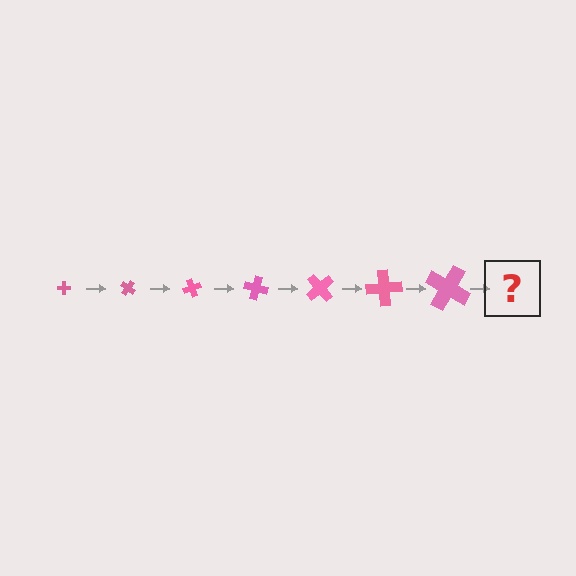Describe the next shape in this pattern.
It should be a cross, larger than the previous one and rotated 245 degrees from the start.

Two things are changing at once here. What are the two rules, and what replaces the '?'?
The two rules are that the cross grows larger each step and it rotates 35 degrees each step. The '?' should be a cross, larger than the previous one and rotated 245 degrees from the start.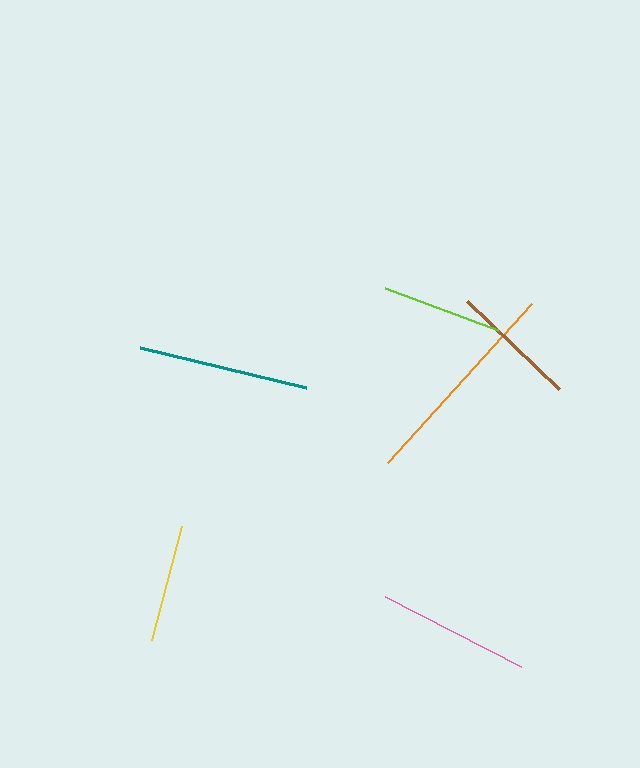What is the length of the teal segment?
The teal segment is approximately 170 pixels long.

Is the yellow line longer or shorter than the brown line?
The brown line is longer than the yellow line.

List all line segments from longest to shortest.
From longest to shortest: orange, teal, pink, brown, lime, yellow.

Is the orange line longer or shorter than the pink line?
The orange line is longer than the pink line.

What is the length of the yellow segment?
The yellow segment is approximately 118 pixels long.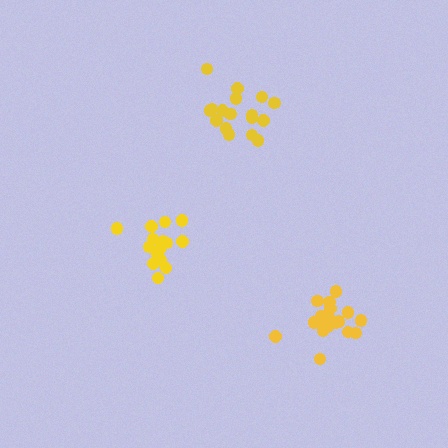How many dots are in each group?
Group 1: 16 dots, Group 2: 17 dots, Group 3: 19 dots (52 total).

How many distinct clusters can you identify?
There are 3 distinct clusters.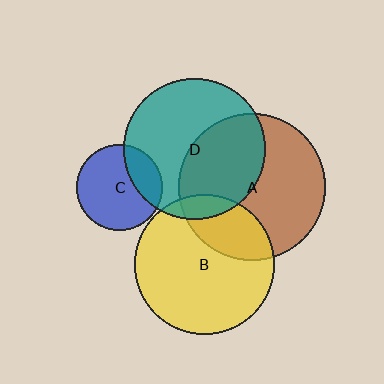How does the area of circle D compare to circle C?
Approximately 2.7 times.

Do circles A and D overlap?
Yes.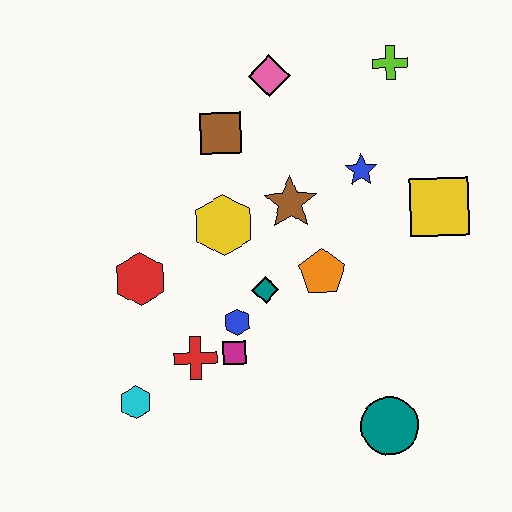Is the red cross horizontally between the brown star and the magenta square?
No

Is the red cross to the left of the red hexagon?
No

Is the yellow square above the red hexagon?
Yes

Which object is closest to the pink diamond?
The brown square is closest to the pink diamond.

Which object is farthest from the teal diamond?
The lime cross is farthest from the teal diamond.